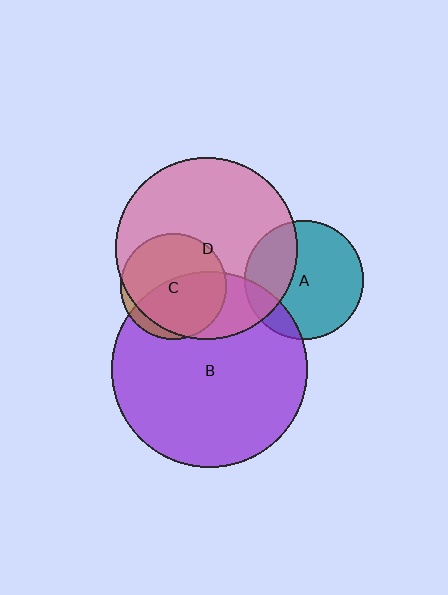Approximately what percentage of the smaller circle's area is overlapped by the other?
Approximately 55%.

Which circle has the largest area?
Circle B (purple).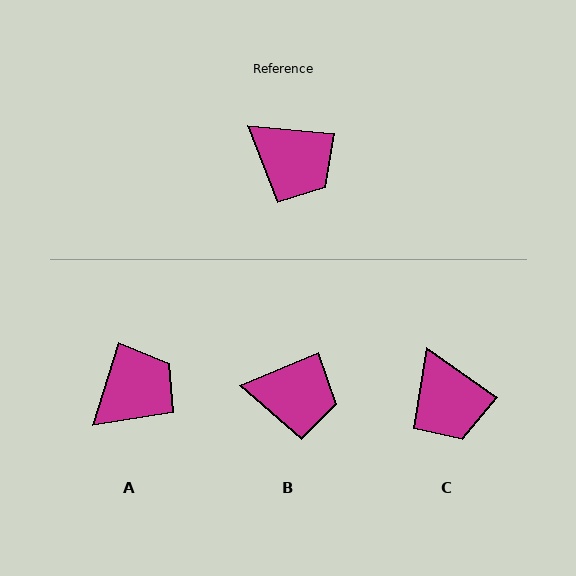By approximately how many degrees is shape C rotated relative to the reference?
Approximately 30 degrees clockwise.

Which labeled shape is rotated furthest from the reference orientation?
A, about 77 degrees away.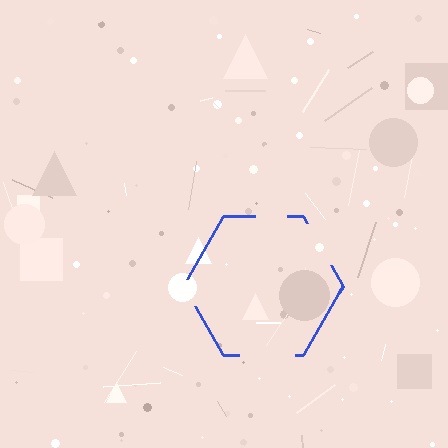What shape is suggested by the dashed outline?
The dashed outline suggests a hexagon.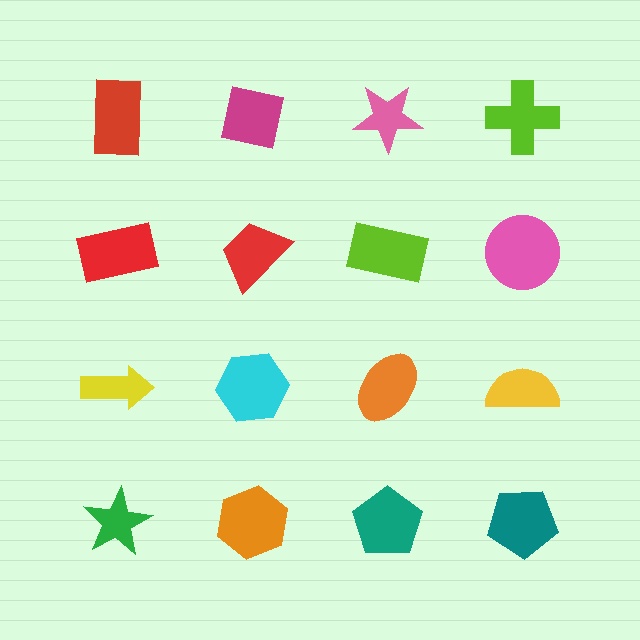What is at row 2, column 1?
A red rectangle.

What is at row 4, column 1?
A green star.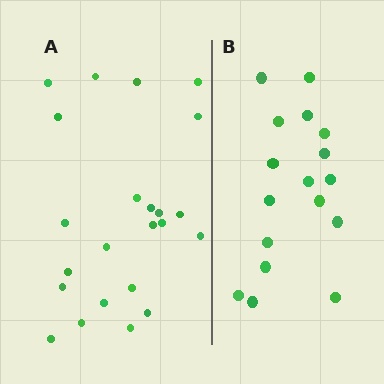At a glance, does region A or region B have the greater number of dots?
Region A (the left region) has more dots.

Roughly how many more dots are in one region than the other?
Region A has about 6 more dots than region B.